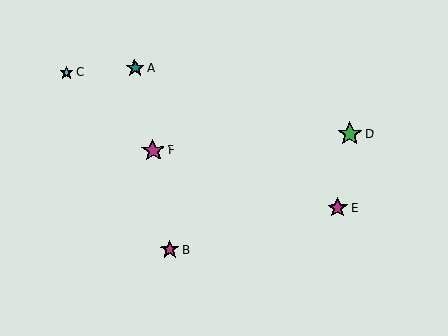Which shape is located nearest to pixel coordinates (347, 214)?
The magenta star (labeled E) at (338, 208) is nearest to that location.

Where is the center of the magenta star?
The center of the magenta star is at (170, 250).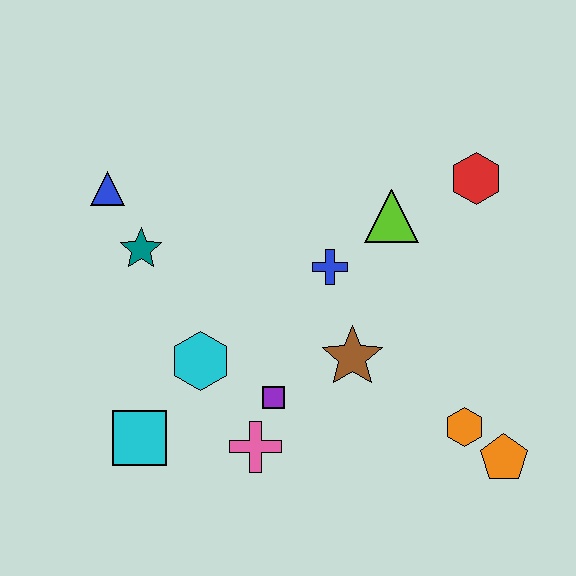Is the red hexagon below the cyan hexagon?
No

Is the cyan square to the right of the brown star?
No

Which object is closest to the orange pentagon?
The orange hexagon is closest to the orange pentagon.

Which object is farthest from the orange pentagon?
The blue triangle is farthest from the orange pentagon.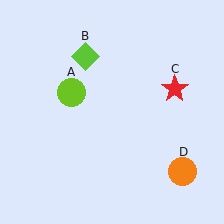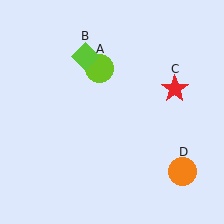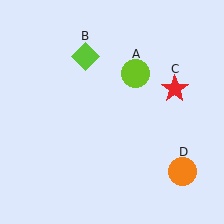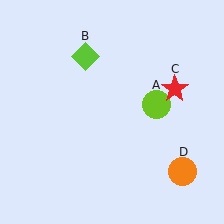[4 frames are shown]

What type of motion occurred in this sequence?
The lime circle (object A) rotated clockwise around the center of the scene.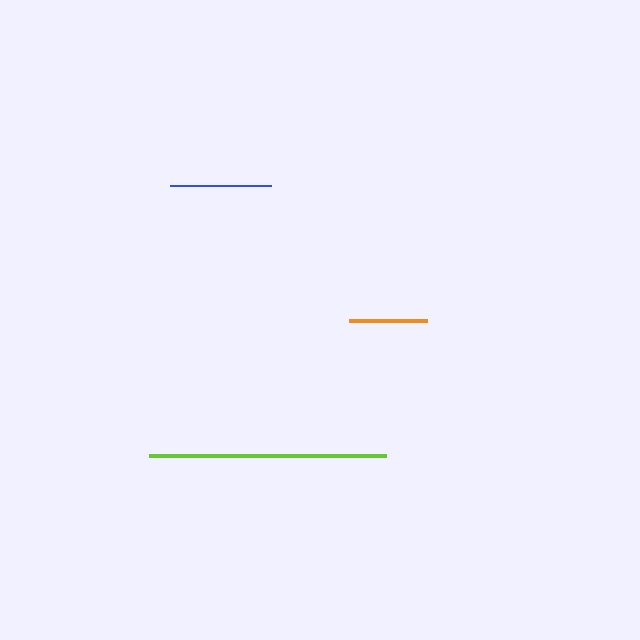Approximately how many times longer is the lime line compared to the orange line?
The lime line is approximately 3.0 times the length of the orange line.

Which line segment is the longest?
The lime line is the longest at approximately 238 pixels.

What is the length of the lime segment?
The lime segment is approximately 238 pixels long.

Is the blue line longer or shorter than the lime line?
The lime line is longer than the blue line.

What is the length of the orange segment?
The orange segment is approximately 78 pixels long.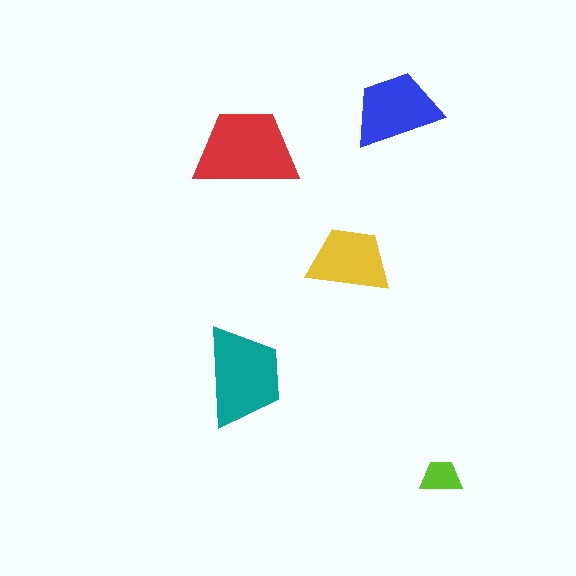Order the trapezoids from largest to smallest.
the red one, the teal one, the blue one, the yellow one, the lime one.